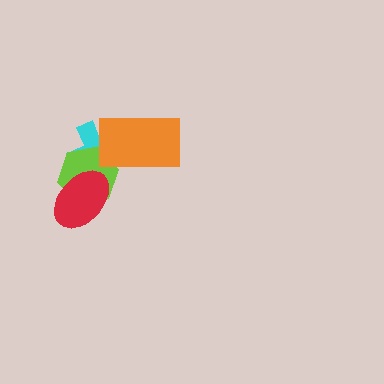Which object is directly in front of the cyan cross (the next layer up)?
The lime hexagon is directly in front of the cyan cross.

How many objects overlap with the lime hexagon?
3 objects overlap with the lime hexagon.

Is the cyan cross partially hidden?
Yes, it is partially covered by another shape.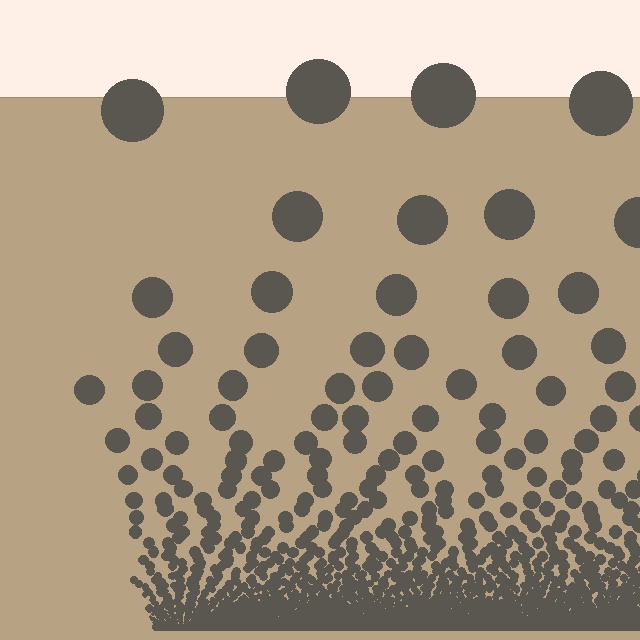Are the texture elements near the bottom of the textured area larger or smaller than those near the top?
Smaller. The gradient is inverted — elements near the bottom are smaller and denser.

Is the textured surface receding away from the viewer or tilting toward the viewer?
The surface appears to tilt toward the viewer. Texture elements get larger and sparser toward the top.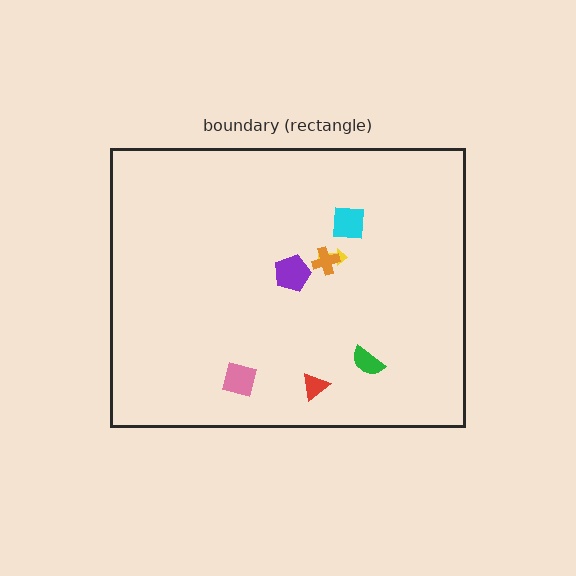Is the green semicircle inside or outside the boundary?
Inside.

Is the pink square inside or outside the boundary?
Inside.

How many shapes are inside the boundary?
7 inside, 0 outside.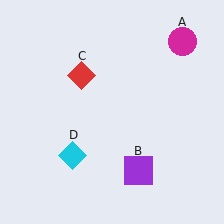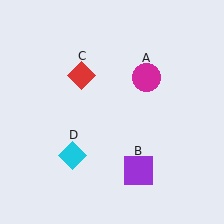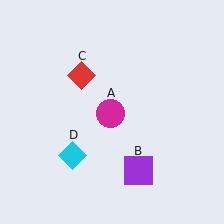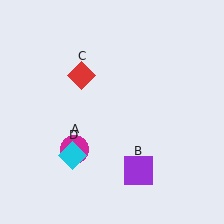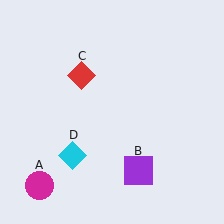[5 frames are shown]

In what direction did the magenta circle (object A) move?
The magenta circle (object A) moved down and to the left.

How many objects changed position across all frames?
1 object changed position: magenta circle (object A).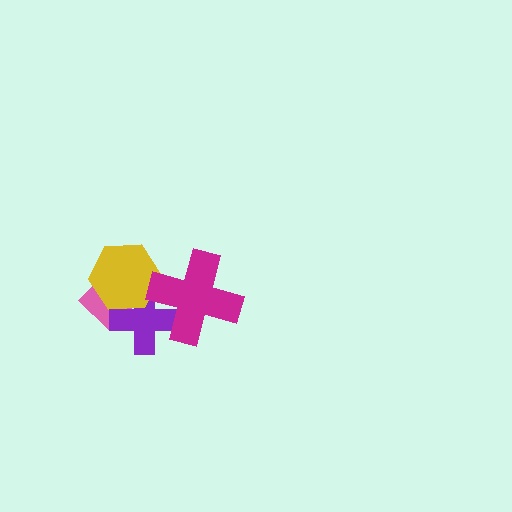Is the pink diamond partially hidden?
Yes, it is partially covered by another shape.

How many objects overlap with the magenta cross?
2 objects overlap with the magenta cross.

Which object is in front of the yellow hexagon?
The magenta cross is in front of the yellow hexagon.